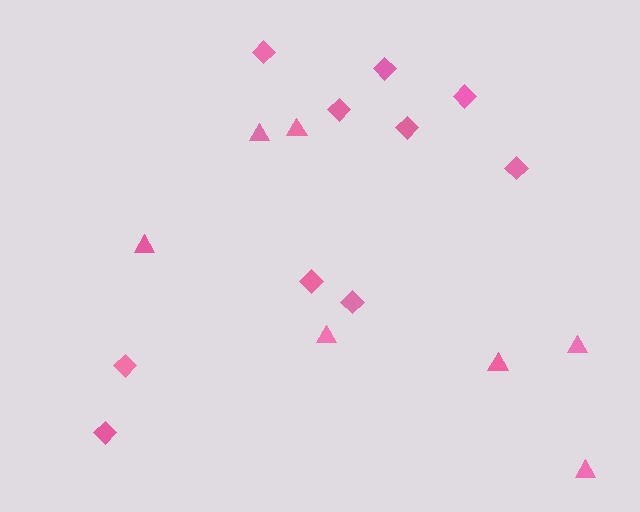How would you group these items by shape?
There are 2 groups: one group of triangles (7) and one group of diamonds (10).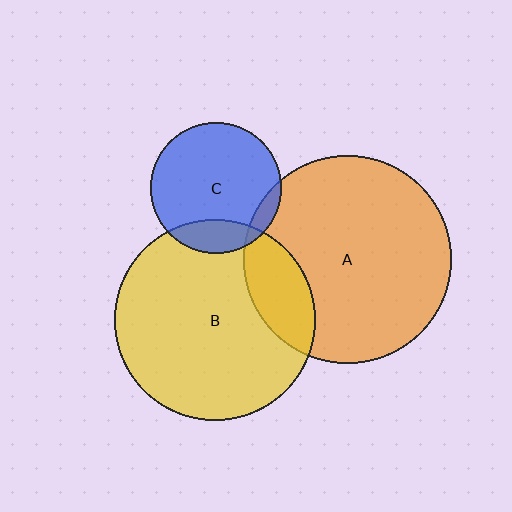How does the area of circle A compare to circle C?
Approximately 2.5 times.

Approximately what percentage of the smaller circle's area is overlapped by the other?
Approximately 15%.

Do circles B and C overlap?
Yes.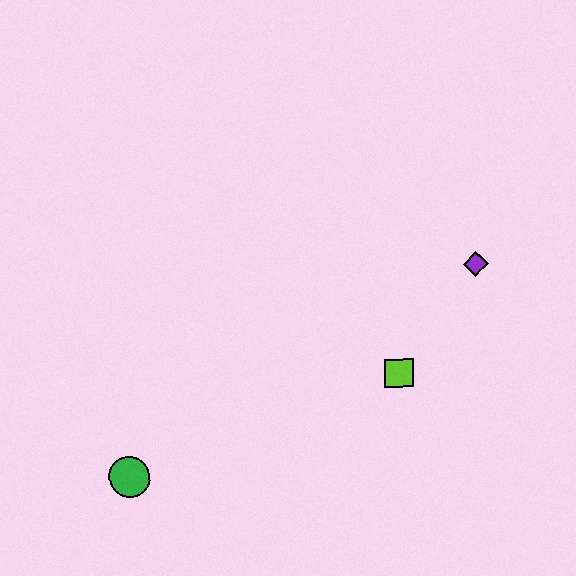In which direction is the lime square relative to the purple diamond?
The lime square is below the purple diamond.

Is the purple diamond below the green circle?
No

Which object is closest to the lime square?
The purple diamond is closest to the lime square.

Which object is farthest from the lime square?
The green circle is farthest from the lime square.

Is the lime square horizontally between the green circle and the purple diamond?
Yes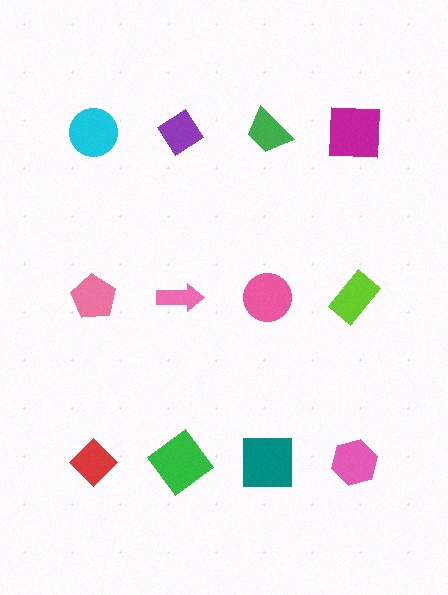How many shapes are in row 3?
4 shapes.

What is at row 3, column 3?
A teal square.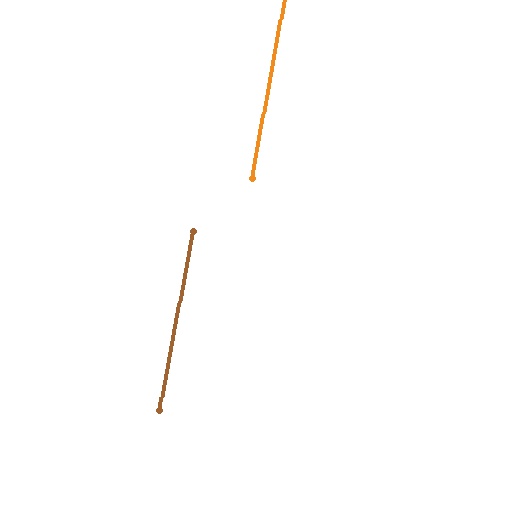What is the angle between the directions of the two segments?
Approximately 1 degree.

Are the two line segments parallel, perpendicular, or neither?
Parallel — their directions differ by only 0.6°.